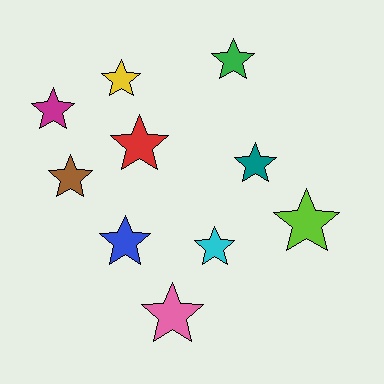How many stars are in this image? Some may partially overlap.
There are 10 stars.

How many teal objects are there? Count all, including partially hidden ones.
There is 1 teal object.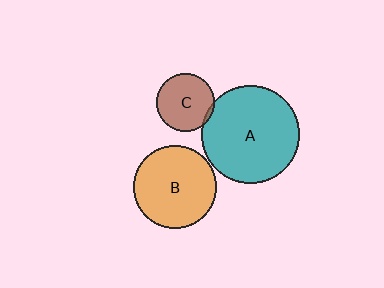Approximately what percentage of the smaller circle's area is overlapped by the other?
Approximately 5%.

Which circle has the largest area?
Circle A (teal).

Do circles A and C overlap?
Yes.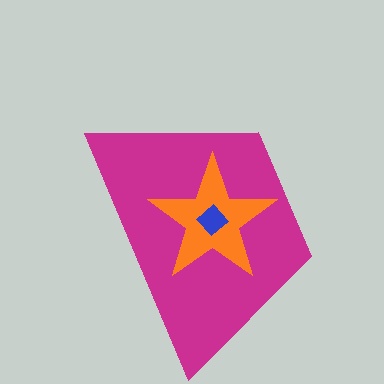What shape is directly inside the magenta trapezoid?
The orange star.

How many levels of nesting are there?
3.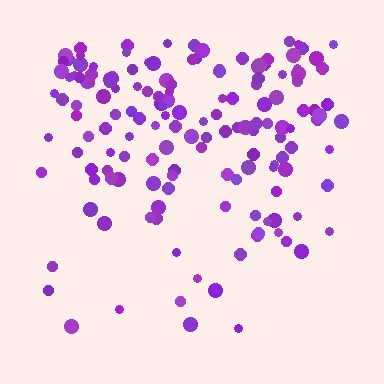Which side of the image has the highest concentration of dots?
The top.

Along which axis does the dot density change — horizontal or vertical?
Vertical.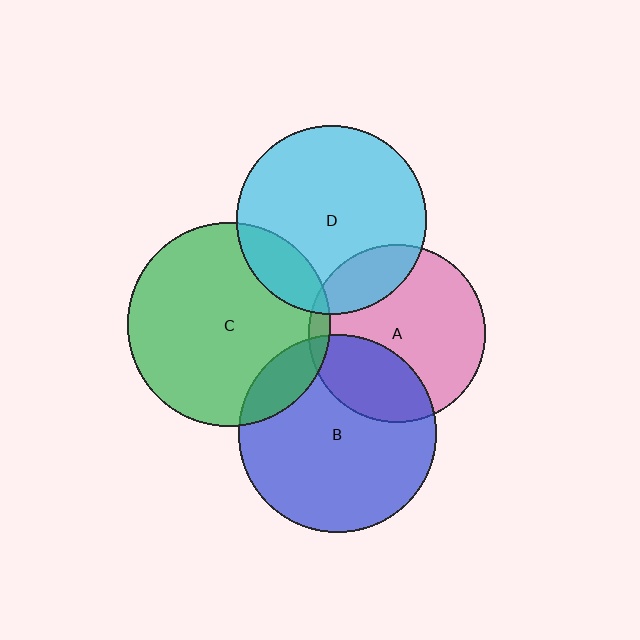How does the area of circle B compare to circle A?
Approximately 1.2 times.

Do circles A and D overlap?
Yes.